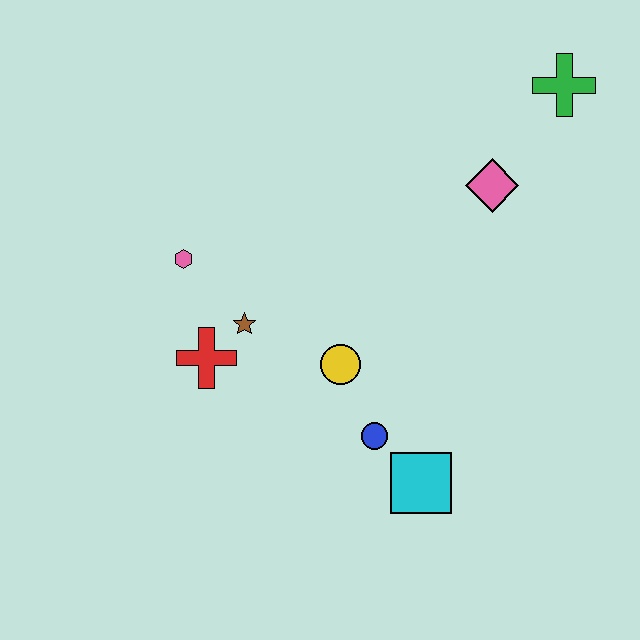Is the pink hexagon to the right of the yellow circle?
No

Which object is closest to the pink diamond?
The green cross is closest to the pink diamond.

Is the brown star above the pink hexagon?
No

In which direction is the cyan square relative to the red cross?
The cyan square is to the right of the red cross.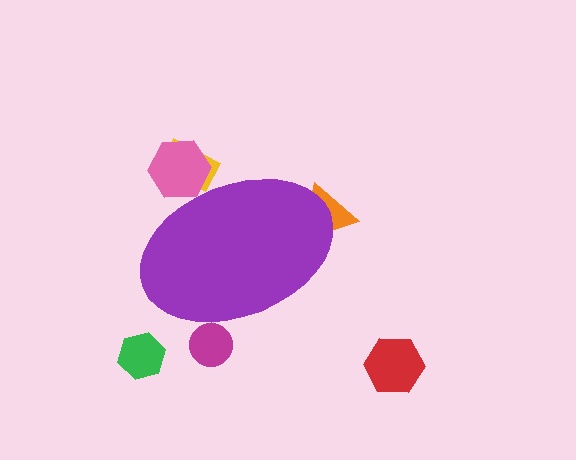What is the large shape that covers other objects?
A purple ellipse.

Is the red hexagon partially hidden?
No, the red hexagon is fully visible.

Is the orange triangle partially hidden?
Yes, the orange triangle is partially hidden behind the purple ellipse.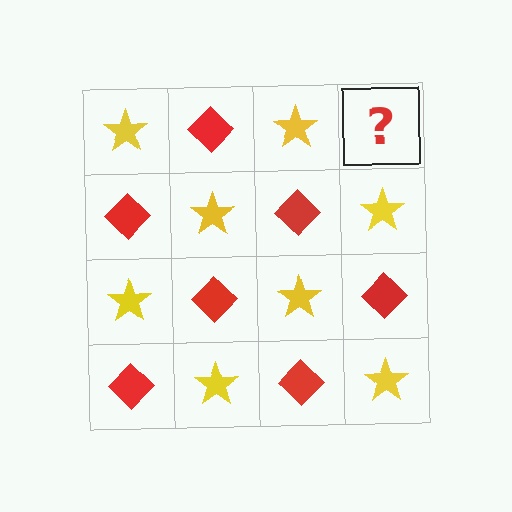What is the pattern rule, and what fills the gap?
The rule is that it alternates yellow star and red diamond in a checkerboard pattern. The gap should be filled with a red diamond.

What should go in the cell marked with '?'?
The missing cell should contain a red diamond.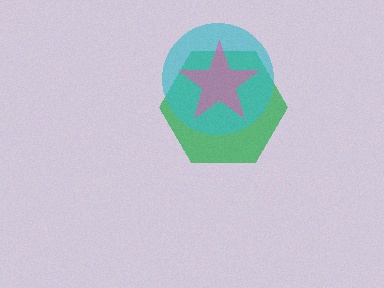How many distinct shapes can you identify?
There are 3 distinct shapes: a green hexagon, a cyan circle, a pink star.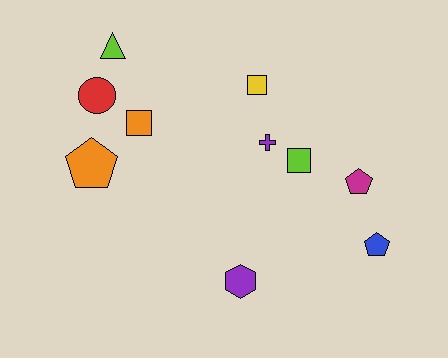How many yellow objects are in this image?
There is 1 yellow object.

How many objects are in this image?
There are 10 objects.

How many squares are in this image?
There are 3 squares.